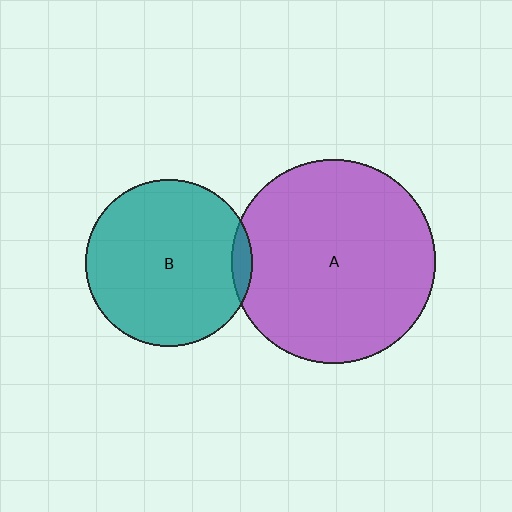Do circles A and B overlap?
Yes.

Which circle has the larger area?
Circle A (purple).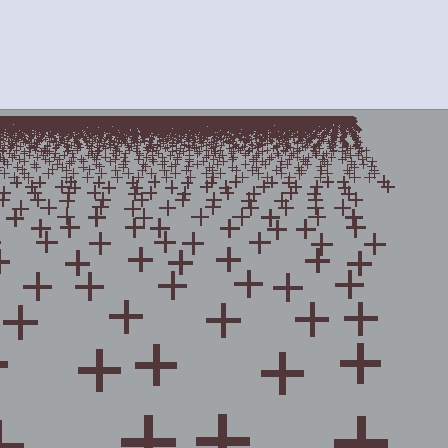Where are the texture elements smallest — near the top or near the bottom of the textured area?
Near the top.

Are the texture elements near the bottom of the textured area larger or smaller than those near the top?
Larger. Near the bottom, elements are closer to the viewer and appear at a bigger on-screen size.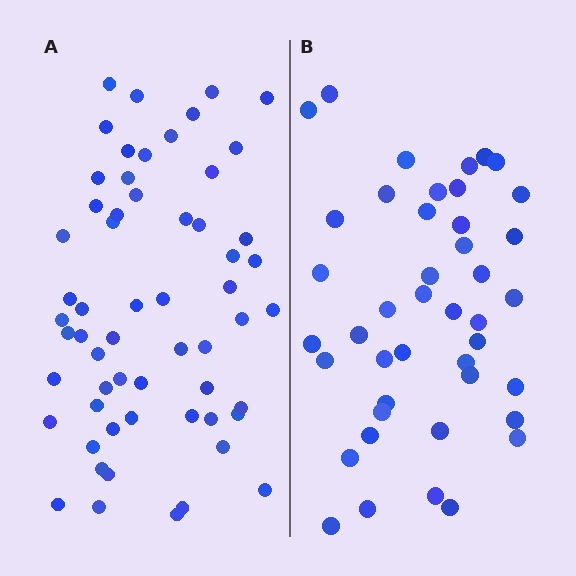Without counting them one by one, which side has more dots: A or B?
Region A (the left region) has more dots.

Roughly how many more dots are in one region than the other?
Region A has approximately 15 more dots than region B.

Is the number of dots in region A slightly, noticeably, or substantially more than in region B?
Region A has noticeably more, but not dramatically so. The ratio is roughly 1.4 to 1.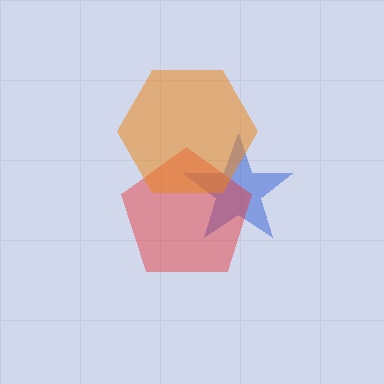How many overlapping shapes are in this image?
There are 3 overlapping shapes in the image.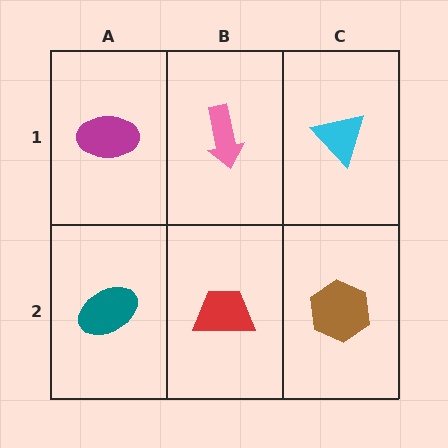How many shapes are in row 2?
3 shapes.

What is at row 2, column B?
A red trapezoid.